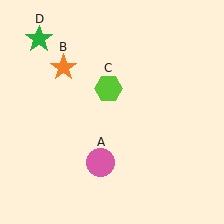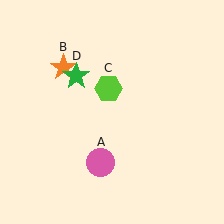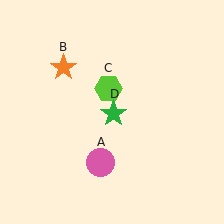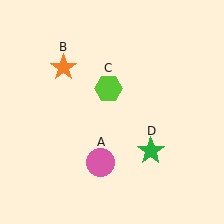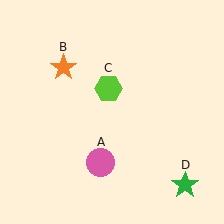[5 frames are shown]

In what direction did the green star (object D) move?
The green star (object D) moved down and to the right.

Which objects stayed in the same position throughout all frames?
Pink circle (object A) and orange star (object B) and lime hexagon (object C) remained stationary.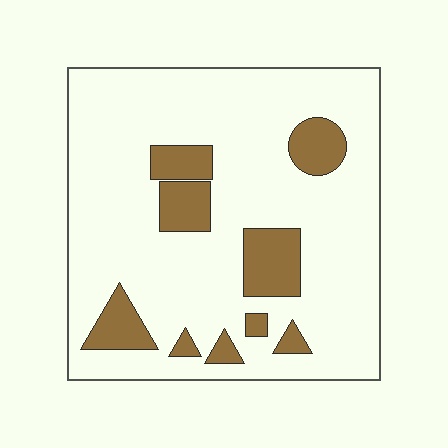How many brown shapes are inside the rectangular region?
9.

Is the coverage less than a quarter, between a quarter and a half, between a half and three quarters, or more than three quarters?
Less than a quarter.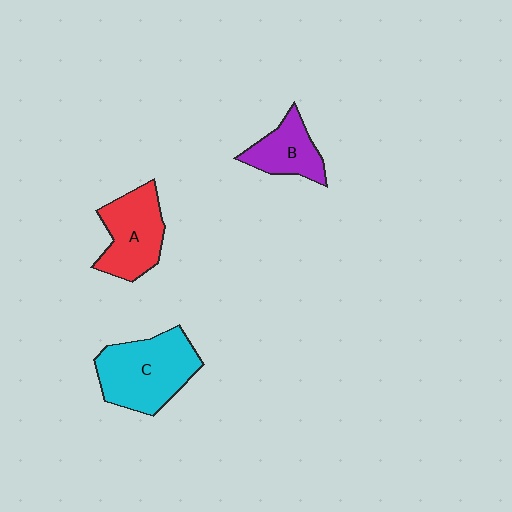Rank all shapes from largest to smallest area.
From largest to smallest: C (cyan), A (red), B (purple).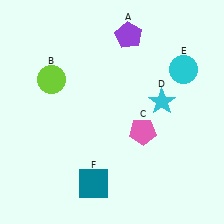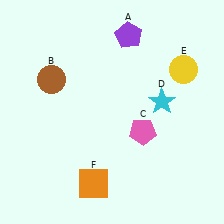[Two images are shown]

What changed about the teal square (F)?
In Image 1, F is teal. In Image 2, it changed to orange.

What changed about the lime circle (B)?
In Image 1, B is lime. In Image 2, it changed to brown.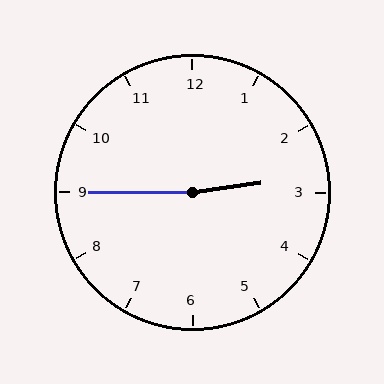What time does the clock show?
2:45.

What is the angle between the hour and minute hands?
Approximately 172 degrees.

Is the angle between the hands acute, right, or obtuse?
It is obtuse.